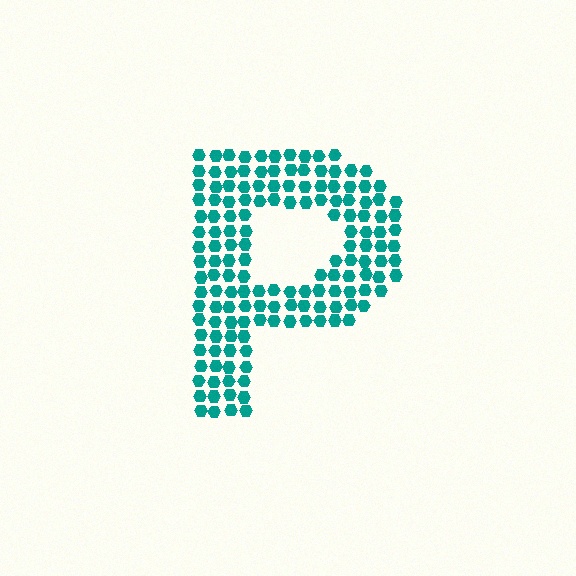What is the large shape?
The large shape is the letter P.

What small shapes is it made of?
It is made of small hexagons.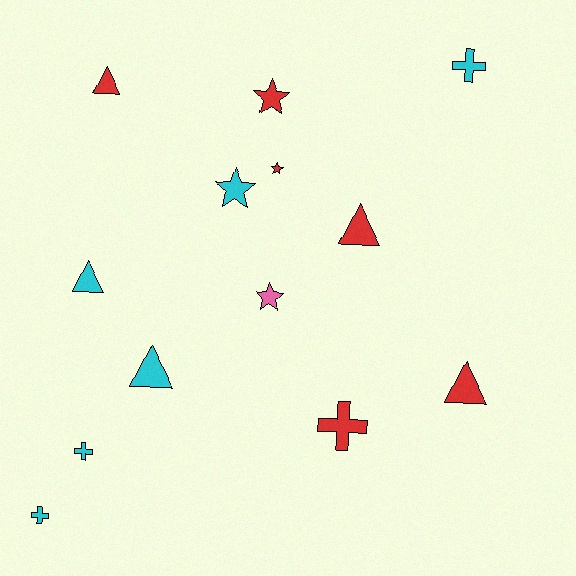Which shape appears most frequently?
Triangle, with 5 objects.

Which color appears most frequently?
Cyan, with 6 objects.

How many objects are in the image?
There are 13 objects.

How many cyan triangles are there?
There are 2 cyan triangles.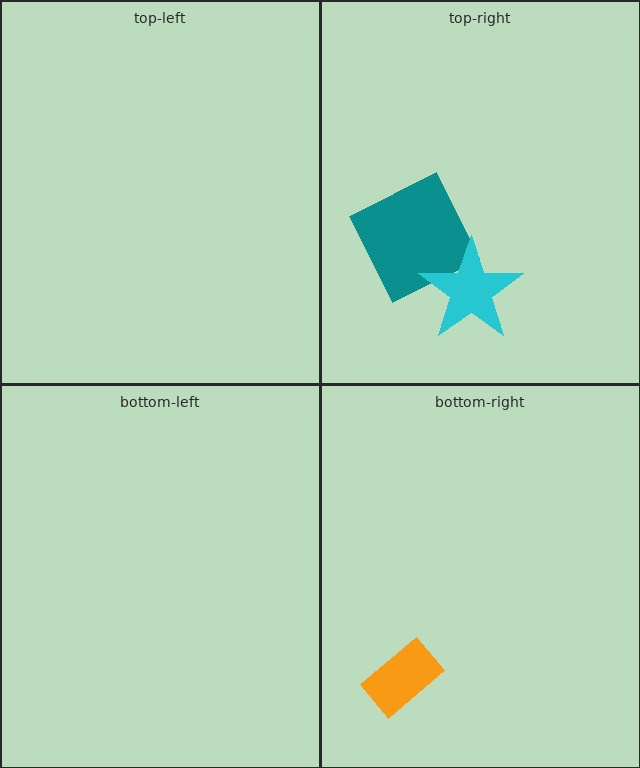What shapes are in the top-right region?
The teal square, the cyan star.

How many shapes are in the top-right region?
2.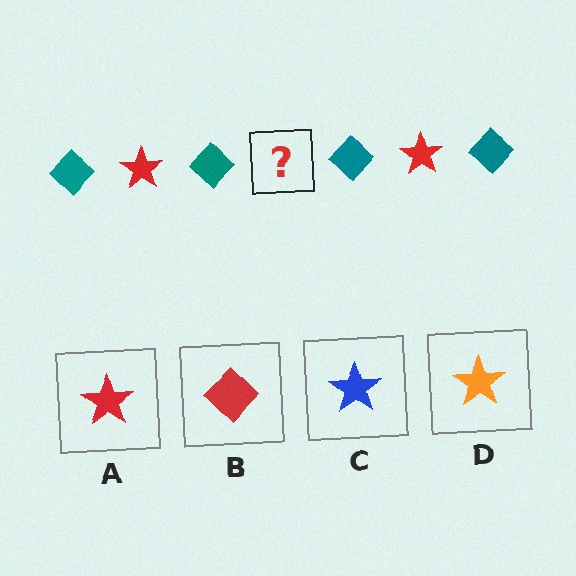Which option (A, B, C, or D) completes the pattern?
A.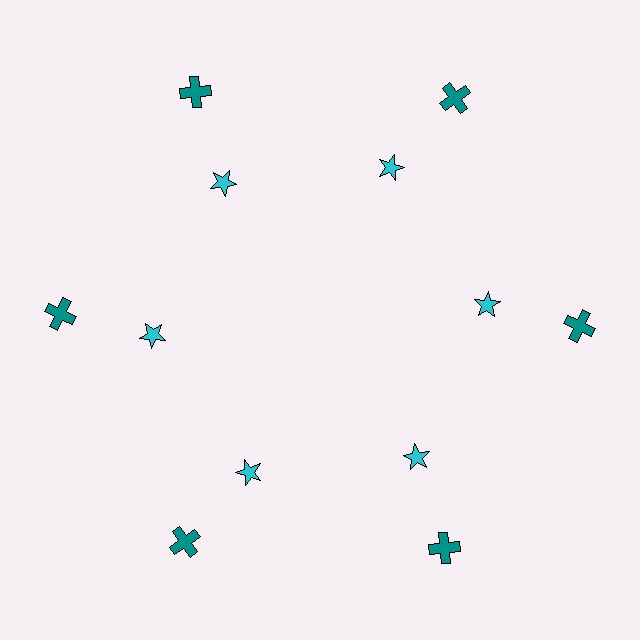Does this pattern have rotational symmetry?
Yes, this pattern has 6-fold rotational symmetry. It looks the same after rotating 60 degrees around the center.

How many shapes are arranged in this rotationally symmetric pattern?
There are 12 shapes, arranged in 6 groups of 2.